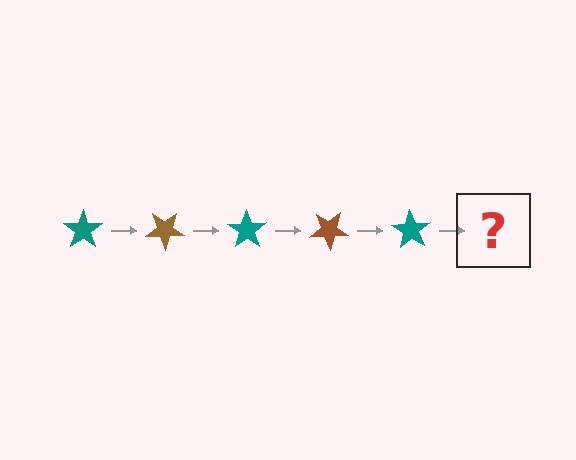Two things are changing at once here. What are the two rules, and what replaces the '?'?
The two rules are that it rotates 35 degrees each step and the color cycles through teal and brown. The '?' should be a brown star, rotated 175 degrees from the start.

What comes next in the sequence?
The next element should be a brown star, rotated 175 degrees from the start.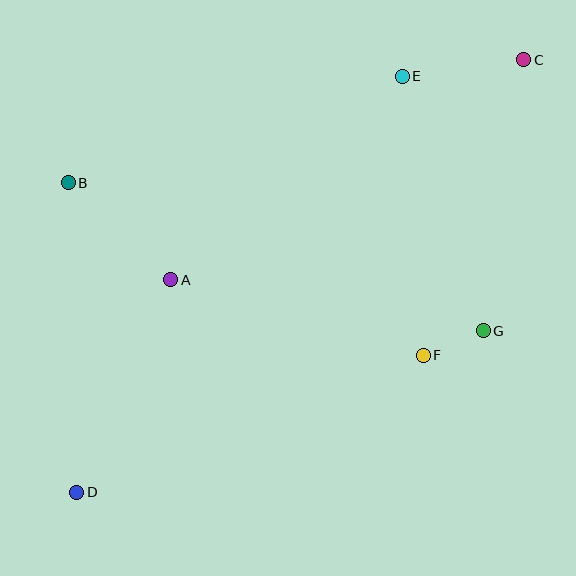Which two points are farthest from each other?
Points C and D are farthest from each other.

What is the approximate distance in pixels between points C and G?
The distance between C and G is approximately 274 pixels.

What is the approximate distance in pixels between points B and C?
The distance between B and C is approximately 472 pixels.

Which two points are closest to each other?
Points F and G are closest to each other.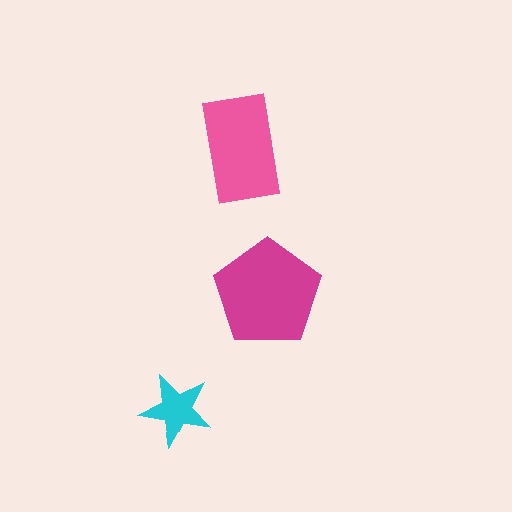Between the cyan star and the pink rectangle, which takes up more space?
The pink rectangle.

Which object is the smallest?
The cyan star.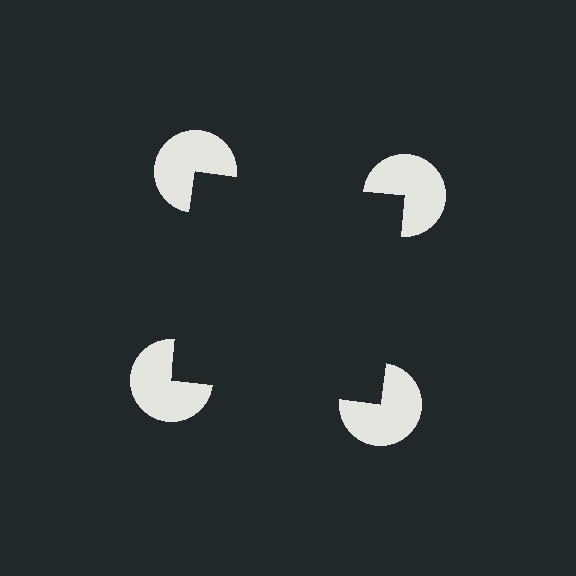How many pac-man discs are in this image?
There are 4 — one at each vertex of the illusory square.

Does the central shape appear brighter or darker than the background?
It typically appears slightly darker than the background, even though no actual brightness change is drawn.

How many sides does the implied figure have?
4 sides.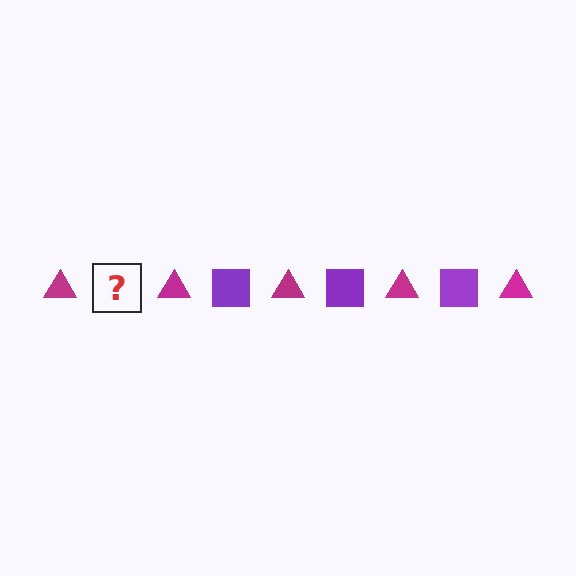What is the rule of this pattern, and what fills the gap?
The rule is that the pattern alternates between magenta triangle and purple square. The gap should be filled with a purple square.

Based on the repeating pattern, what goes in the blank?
The blank should be a purple square.